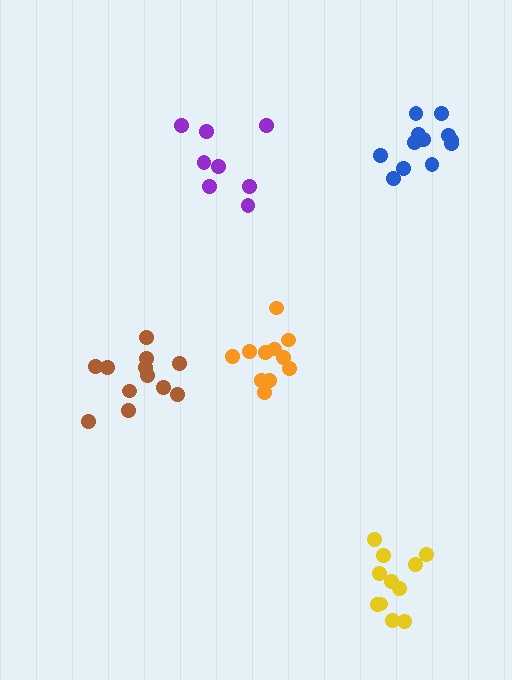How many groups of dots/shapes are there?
There are 5 groups.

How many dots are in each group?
Group 1: 12 dots, Group 2: 11 dots, Group 3: 11 dots, Group 4: 12 dots, Group 5: 8 dots (54 total).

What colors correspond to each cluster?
The clusters are colored: blue, yellow, orange, brown, purple.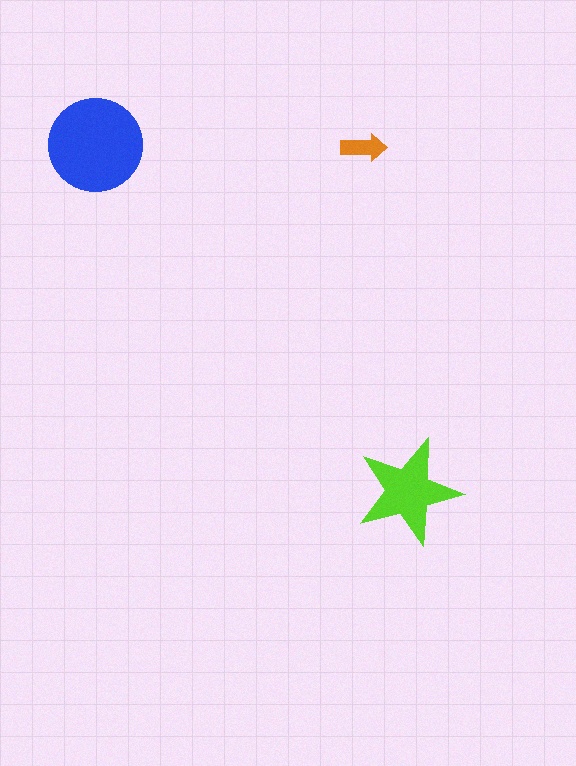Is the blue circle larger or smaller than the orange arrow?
Larger.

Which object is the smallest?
The orange arrow.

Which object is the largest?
The blue circle.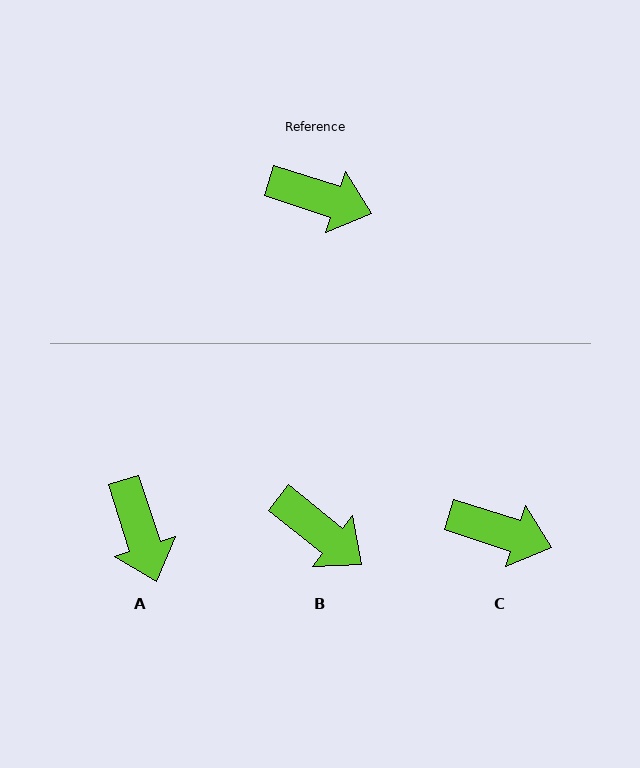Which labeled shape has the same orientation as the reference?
C.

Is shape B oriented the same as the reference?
No, it is off by about 21 degrees.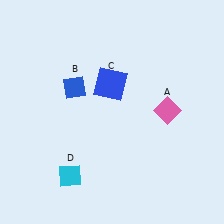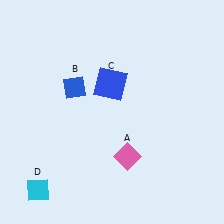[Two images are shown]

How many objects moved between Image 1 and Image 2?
2 objects moved between the two images.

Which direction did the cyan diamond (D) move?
The cyan diamond (D) moved left.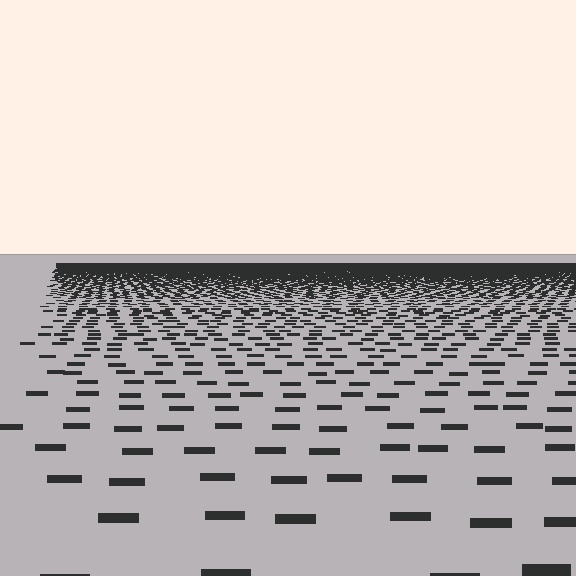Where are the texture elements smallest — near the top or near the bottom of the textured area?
Near the top.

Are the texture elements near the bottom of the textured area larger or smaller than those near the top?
Larger. Near the bottom, elements are closer to the viewer and appear at a bigger on-screen size.